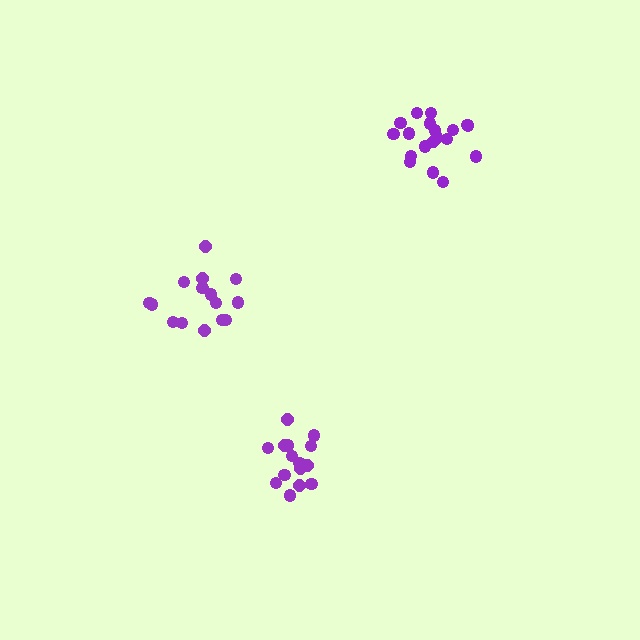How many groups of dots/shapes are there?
There are 3 groups.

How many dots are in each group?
Group 1: 15 dots, Group 2: 15 dots, Group 3: 19 dots (49 total).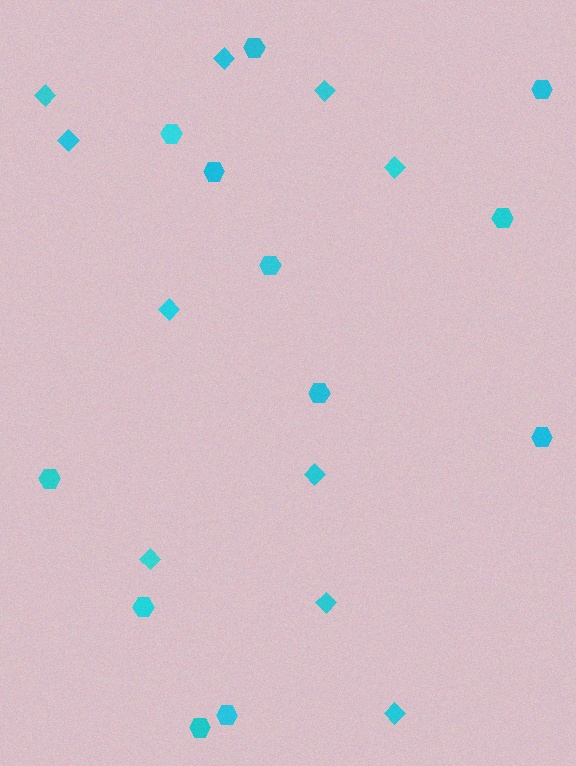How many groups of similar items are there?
There are 2 groups: one group of diamonds (10) and one group of hexagons (12).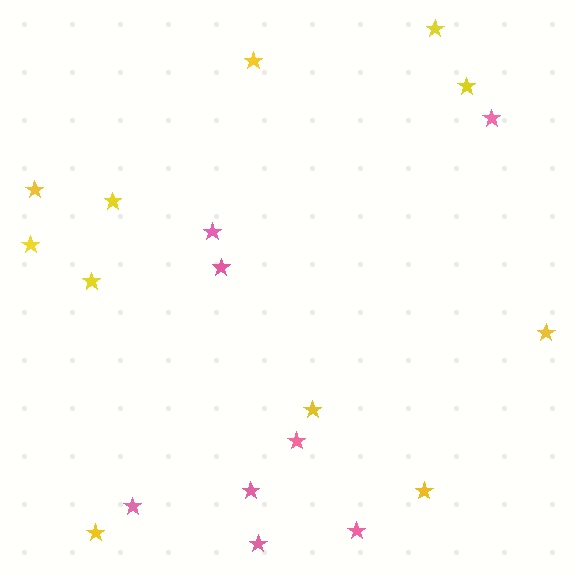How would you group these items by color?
There are 2 groups: one group of yellow stars (11) and one group of pink stars (8).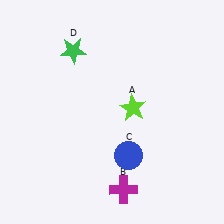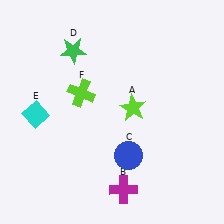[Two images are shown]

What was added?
A cyan diamond (E), a lime cross (F) were added in Image 2.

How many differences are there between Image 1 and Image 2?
There are 2 differences between the two images.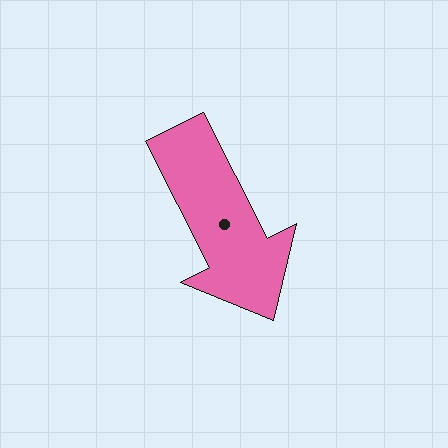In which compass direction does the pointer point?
Southeast.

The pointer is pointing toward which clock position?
Roughly 5 o'clock.